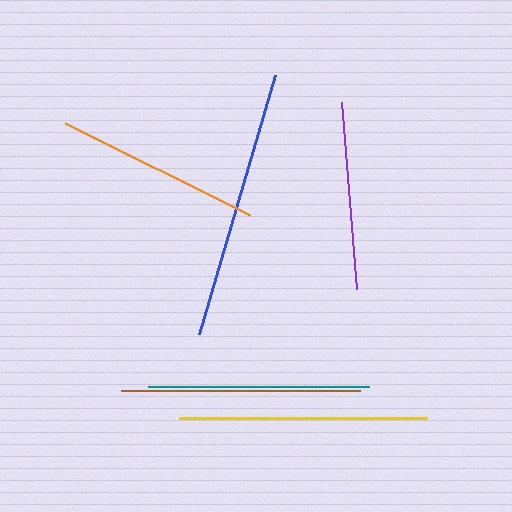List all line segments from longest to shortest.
From longest to shortest: blue, yellow, brown, teal, orange, purple.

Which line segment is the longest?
The blue line is the longest at approximately 271 pixels.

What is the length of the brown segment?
The brown segment is approximately 239 pixels long.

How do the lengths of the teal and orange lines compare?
The teal and orange lines are approximately the same length.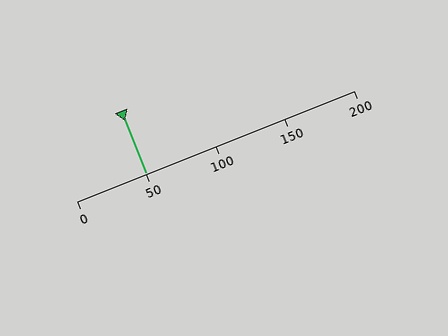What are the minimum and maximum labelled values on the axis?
The axis runs from 0 to 200.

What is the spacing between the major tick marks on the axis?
The major ticks are spaced 50 apart.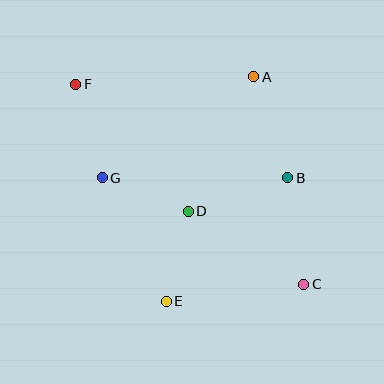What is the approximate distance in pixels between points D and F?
The distance between D and F is approximately 170 pixels.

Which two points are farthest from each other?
Points C and F are farthest from each other.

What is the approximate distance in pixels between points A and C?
The distance between A and C is approximately 214 pixels.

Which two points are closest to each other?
Points D and G are closest to each other.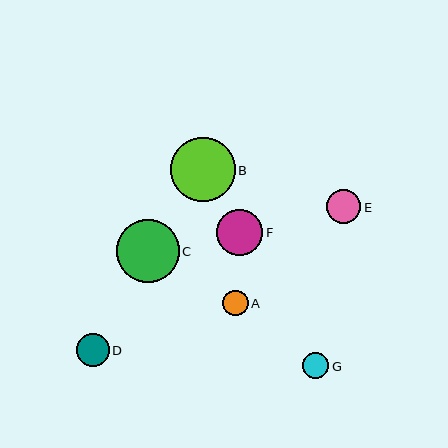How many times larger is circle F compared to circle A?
Circle F is approximately 1.8 times the size of circle A.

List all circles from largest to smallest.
From largest to smallest: B, C, F, E, D, G, A.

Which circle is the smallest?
Circle A is the smallest with a size of approximately 26 pixels.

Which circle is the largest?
Circle B is the largest with a size of approximately 65 pixels.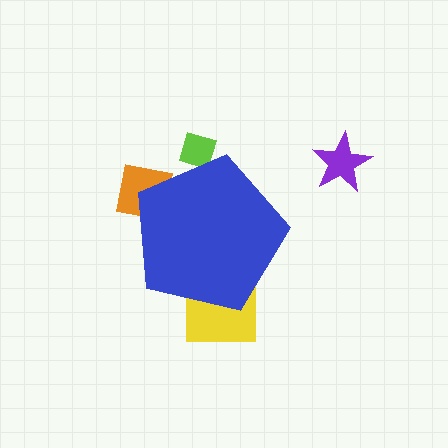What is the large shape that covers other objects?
A blue pentagon.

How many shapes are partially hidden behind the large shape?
3 shapes are partially hidden.